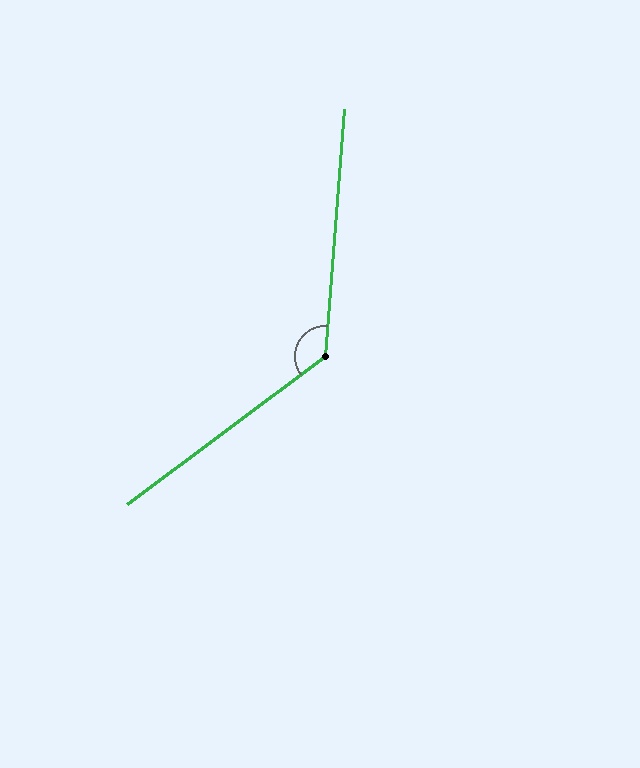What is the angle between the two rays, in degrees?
Approximately 131 degrees.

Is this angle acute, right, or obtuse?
It is obtuse.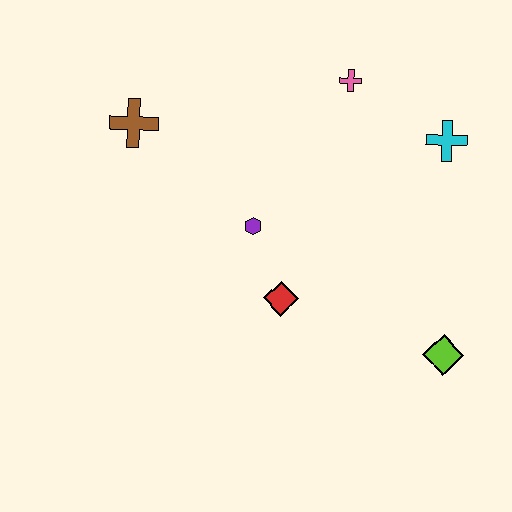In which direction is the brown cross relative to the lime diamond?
The brown cross is to the left of the lime diamond.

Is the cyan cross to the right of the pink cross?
Yes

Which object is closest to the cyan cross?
The pink cross is closest to the cyan cross.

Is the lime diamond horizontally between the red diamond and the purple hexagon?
No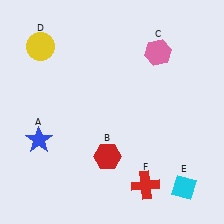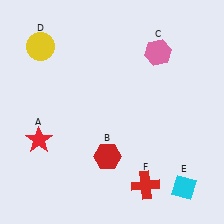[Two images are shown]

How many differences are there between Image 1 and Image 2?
There is 1 difference between the two images.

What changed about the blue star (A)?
In Image 1, A is blue. In Image 2, it changed to red.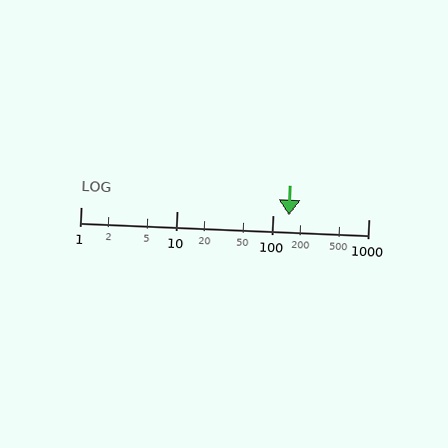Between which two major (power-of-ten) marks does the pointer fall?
The pointer is between 100 and 1000.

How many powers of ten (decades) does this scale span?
The scale spans 3 decades, from 1 to 1000.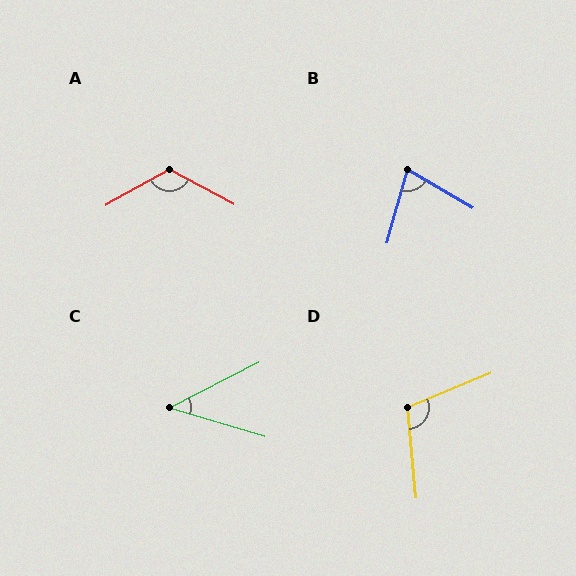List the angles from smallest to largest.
C (44°), B (75°), D (108°), A (123°).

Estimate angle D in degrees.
Approximately 108 degrees.